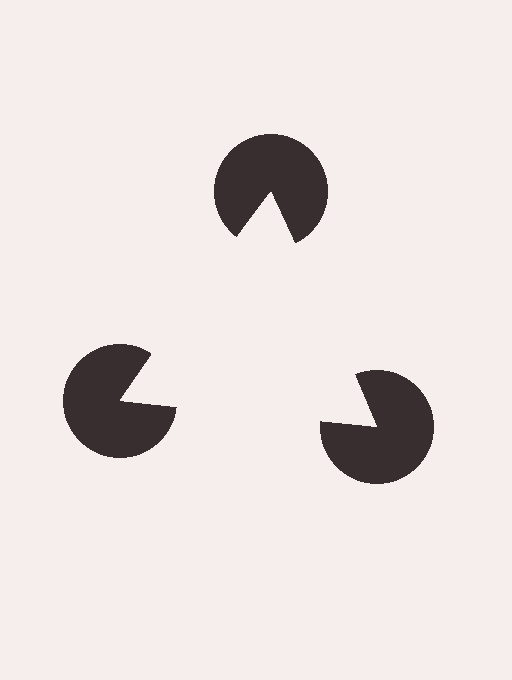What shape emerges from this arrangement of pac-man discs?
An illusory triangle — its edges are inferred from the aligned wedge cuts in the pac-man discs, not physically drawn.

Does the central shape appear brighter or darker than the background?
It typically appears slightly brighter than the background, even though no actual brightness change is drawn.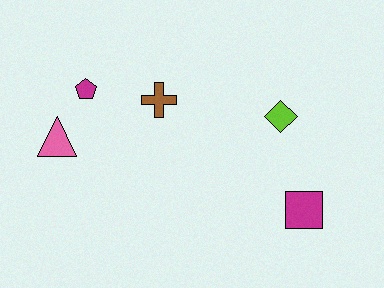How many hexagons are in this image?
There are no hexagons.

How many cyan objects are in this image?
There are no cyan objects.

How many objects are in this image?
There are 5 objects.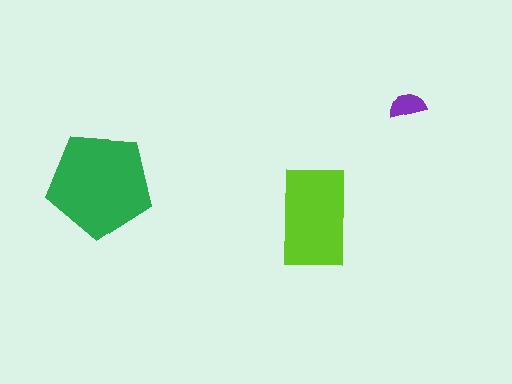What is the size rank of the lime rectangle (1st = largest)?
2nd.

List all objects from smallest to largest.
The purple semicircle, the lime rectangle, the green pentagon.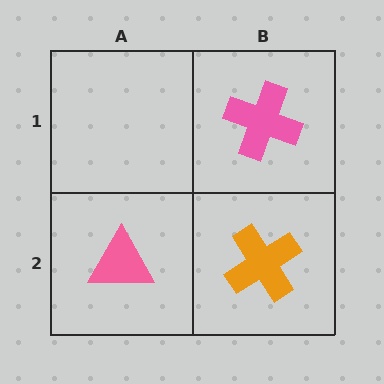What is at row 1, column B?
A pink cross.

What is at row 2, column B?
An orange cross.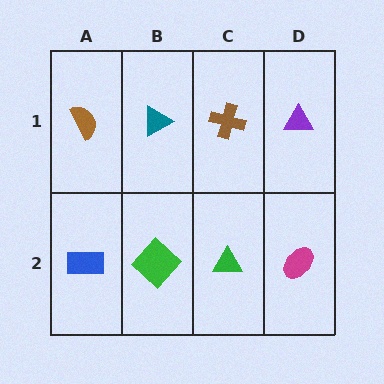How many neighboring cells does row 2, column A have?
2.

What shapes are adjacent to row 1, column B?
A green diamond (row 2, column B), a brown semicircle (row 1, column A), a brown cross (row 1, column C).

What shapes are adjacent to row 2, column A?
A brown semicircle (row 1, column A), a green diamond (row 2, column B).